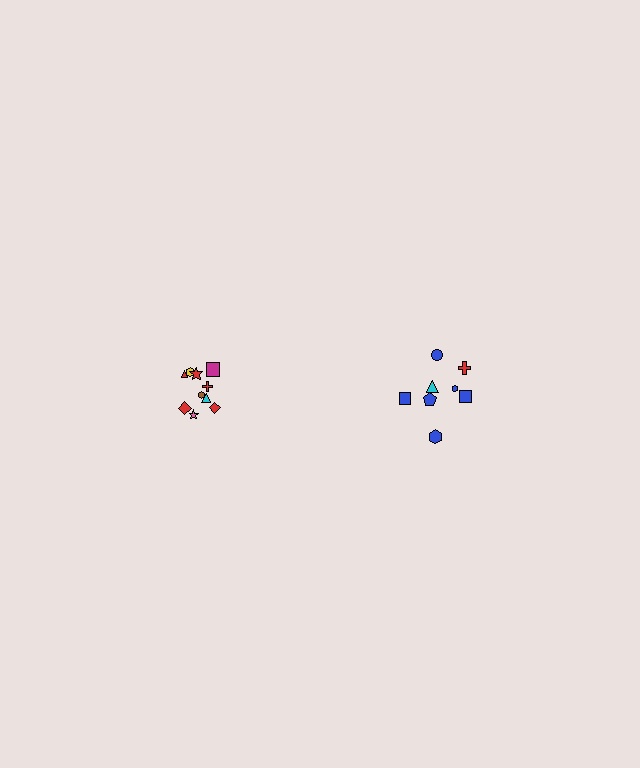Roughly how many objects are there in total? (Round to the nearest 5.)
Roughly 20 objects in total.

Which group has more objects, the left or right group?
The left group.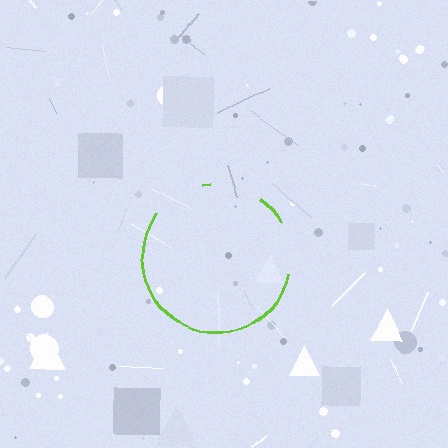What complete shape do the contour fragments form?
The contour fragments form a circle.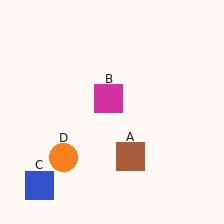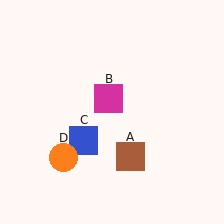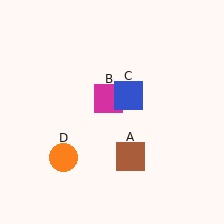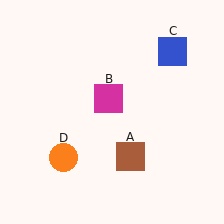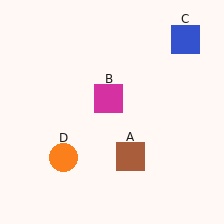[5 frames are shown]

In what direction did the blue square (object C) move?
The blue square (object C) moved up and to the right.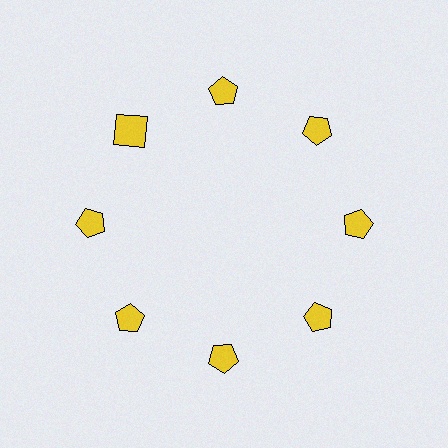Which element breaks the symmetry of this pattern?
The yellow square at roughly the 10 o'clock position breaks the symmetry. All other shapes are yellow pentagons.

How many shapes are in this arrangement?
There are 8 shapes arranged in a ring pattern.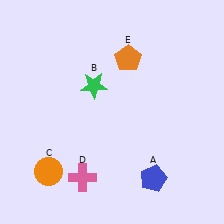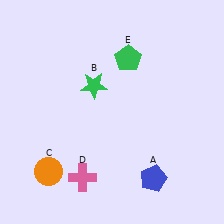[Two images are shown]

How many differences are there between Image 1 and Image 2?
There is 1 difference between the two images.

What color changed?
The pentagon (E) changed from orange in Image 1 to green in Image 2.